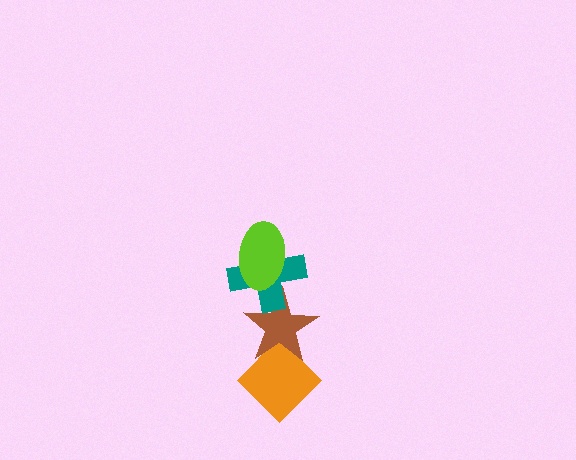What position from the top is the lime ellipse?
The lime ellipse is 1st from the top.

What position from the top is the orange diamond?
The orange diamond is 4th from the top.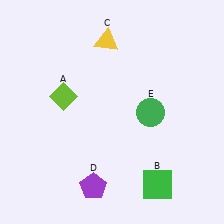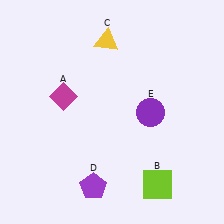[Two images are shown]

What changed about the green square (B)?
In Image 1, B is green. In Image 2, it changed to lime.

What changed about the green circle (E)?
In Image 1, E is green. In Image 2, it changed to purple.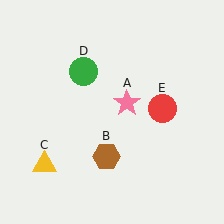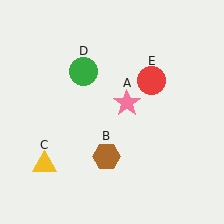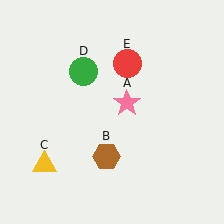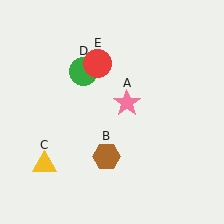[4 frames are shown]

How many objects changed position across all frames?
1 object changed position: red circle (object E).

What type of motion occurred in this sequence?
The red circle (object E) rotated counterclockwise around the center of the scene.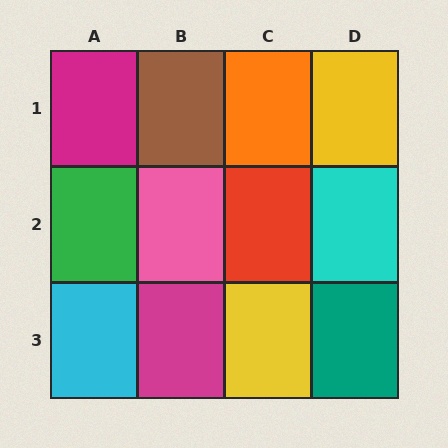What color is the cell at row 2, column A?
Green.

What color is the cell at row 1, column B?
Brown.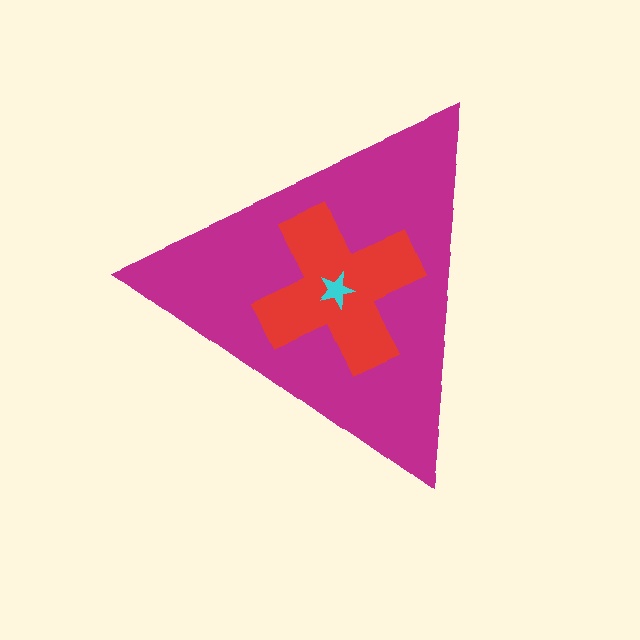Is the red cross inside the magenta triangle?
Yes.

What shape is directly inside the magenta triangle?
The red cross.